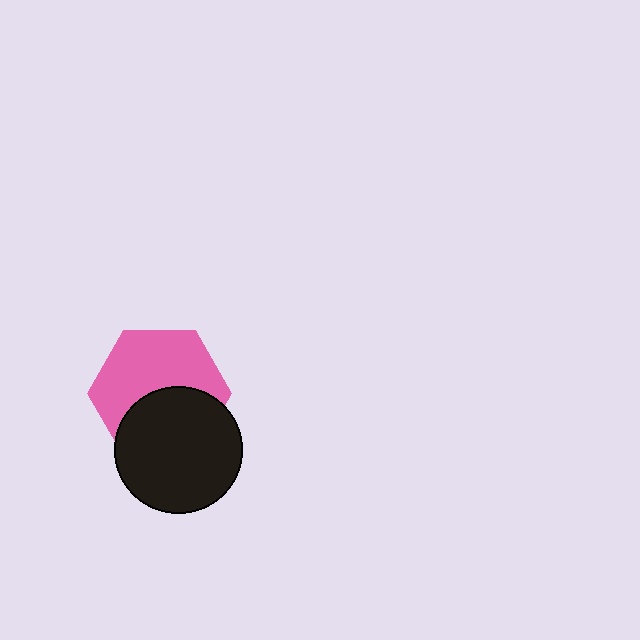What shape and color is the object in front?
The object in front is a black circle.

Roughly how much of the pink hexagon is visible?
About half of it is visible (roughly 58%).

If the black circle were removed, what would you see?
You would see the complete pink hexagon.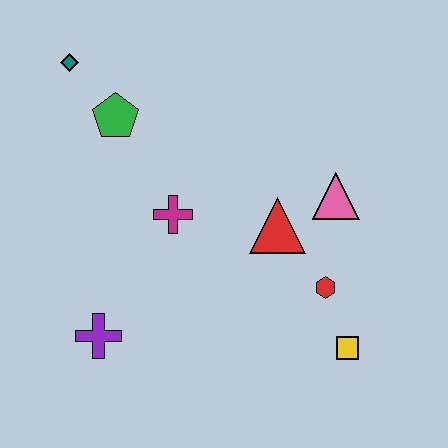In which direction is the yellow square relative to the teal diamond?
The yellow square is below the teal diamond.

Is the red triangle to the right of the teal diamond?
Yes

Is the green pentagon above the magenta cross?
Yes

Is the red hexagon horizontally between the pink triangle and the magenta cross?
Yes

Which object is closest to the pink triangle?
The red triangle is closest to the pink triangle.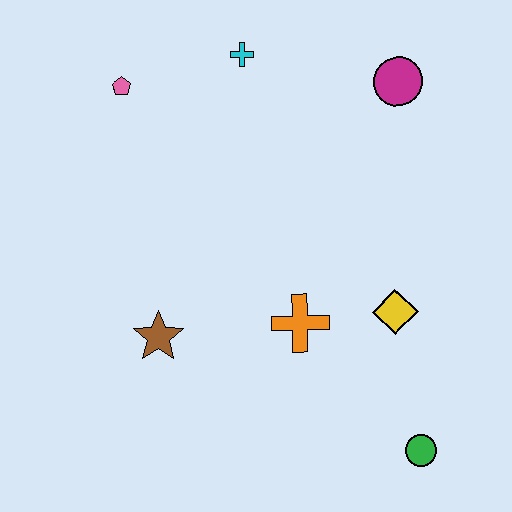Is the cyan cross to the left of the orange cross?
Yes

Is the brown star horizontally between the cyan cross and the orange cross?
No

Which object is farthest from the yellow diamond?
The pink pentagon is farthest from the yellow diamond.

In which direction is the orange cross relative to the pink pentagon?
The orange cross is below the pink pentagon.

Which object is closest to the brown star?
The orange cross is closest to the brown star.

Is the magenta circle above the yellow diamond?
Yes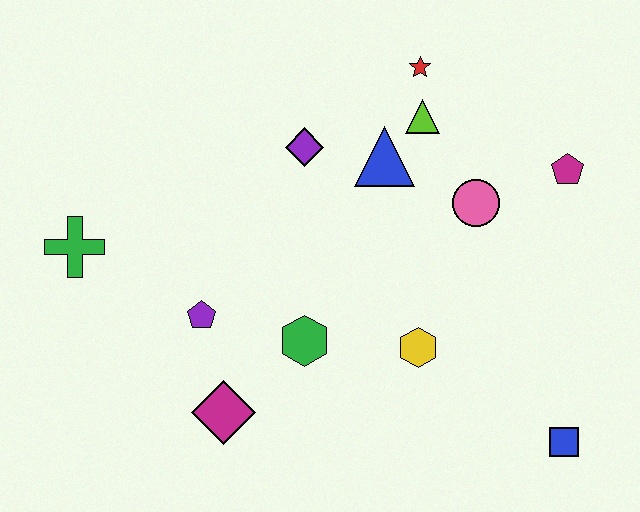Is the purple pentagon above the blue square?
Yes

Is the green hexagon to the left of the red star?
Yes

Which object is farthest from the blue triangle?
The blue square is farthest from the blue triangle.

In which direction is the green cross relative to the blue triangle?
The green cross is to the left of the blue triangle.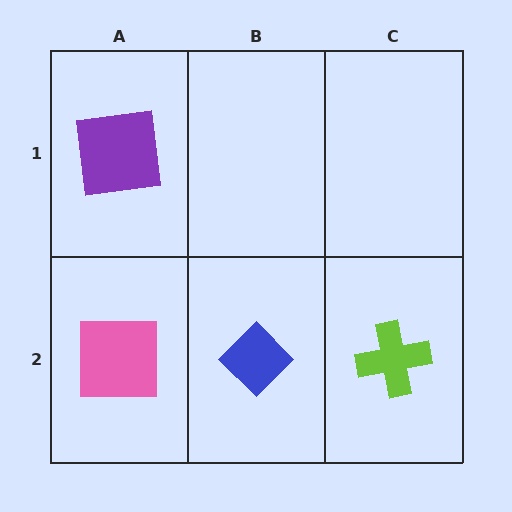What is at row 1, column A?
A purple square.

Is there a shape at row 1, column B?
No, that cell is empty.